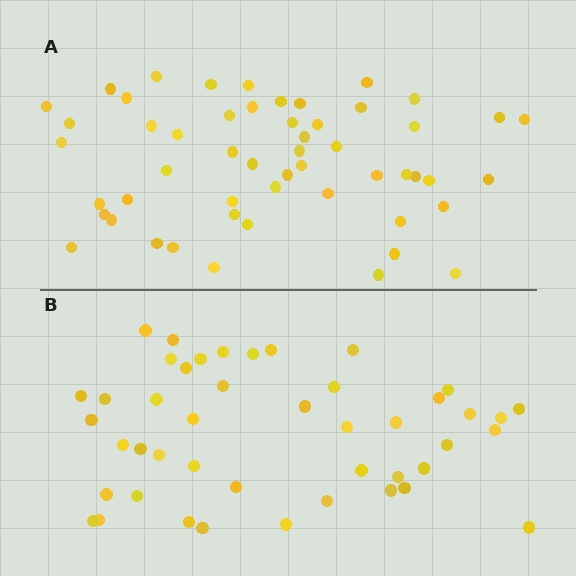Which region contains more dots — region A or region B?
Region A (the top region) has more dots.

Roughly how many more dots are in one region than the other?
Region A has roughly 8 or so more dots than region B.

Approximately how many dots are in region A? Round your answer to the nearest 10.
About 50 dots. (The exact count is 53, which rounds to 50.)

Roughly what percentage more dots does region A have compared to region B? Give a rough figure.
About 20% more.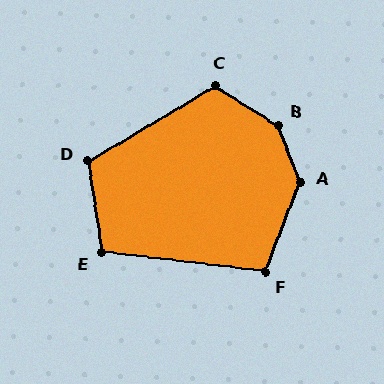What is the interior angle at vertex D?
Approximately 112 degrees (obtuse).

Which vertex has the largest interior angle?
B, at approximately 144 degrees.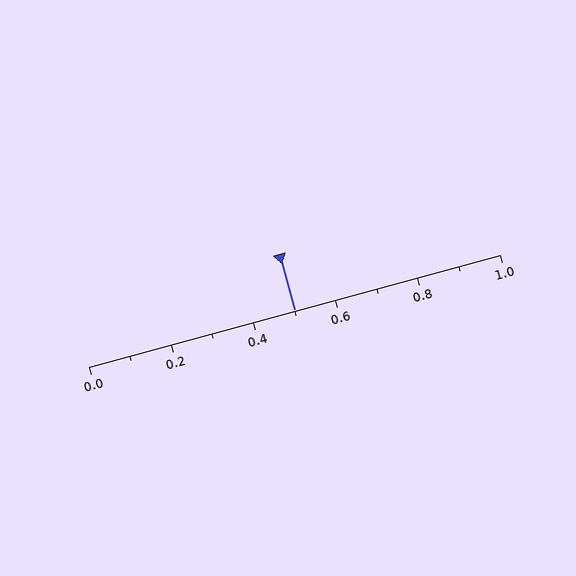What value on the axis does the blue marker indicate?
The marker indicates approximately 0.5.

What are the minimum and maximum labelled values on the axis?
The axis runs from 0.0 to 1.0.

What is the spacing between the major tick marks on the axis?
The major ticks are spaced 0.2 apart.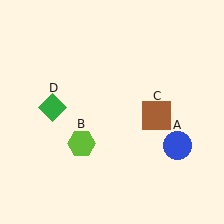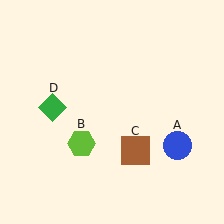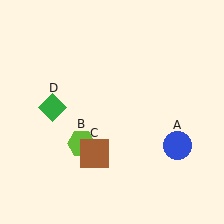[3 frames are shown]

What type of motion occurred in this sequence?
The brown square (object C) rotated clockwise around the center of the scene.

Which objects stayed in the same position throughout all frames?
Blue circle (object A) and lime hexagon (object B) and green diamond (object D) remained stationary.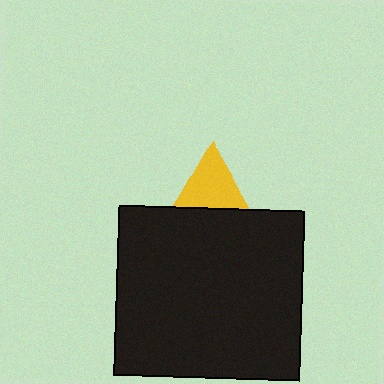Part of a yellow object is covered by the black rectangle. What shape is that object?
It is a triangle.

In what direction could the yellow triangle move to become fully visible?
The yellow triangle could move up. That would shift it out from behind the black rectangle entirely.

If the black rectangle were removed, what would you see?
You would see the complete yellow triangle.